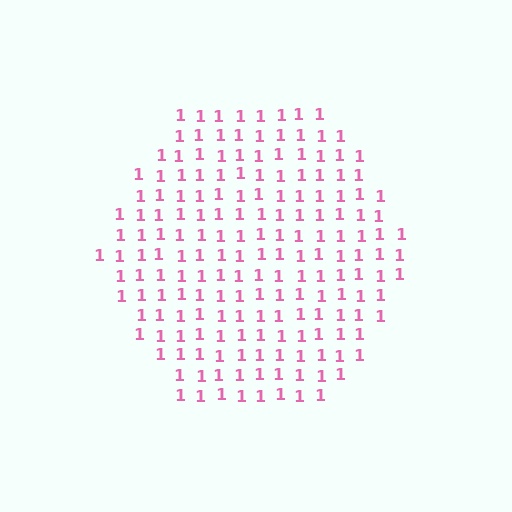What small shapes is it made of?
It is made of small digit 1's.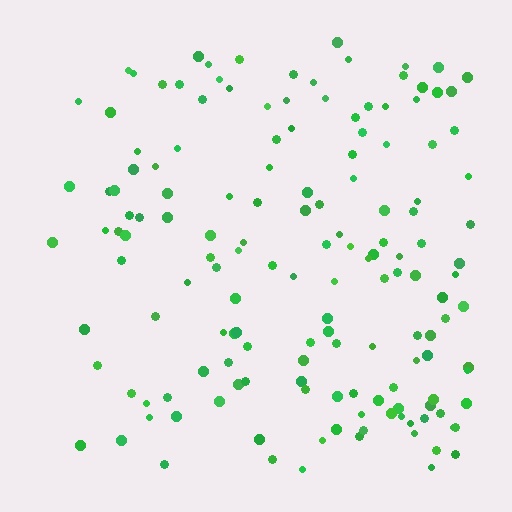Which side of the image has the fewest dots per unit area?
The left.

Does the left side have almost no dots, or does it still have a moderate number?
Still a moderate number, just noticeably fewer than the right.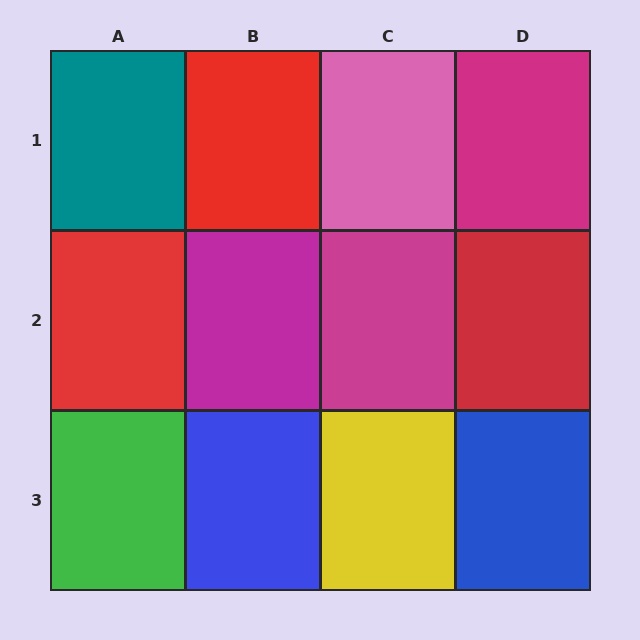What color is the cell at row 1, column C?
Pink.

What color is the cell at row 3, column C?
Yellow.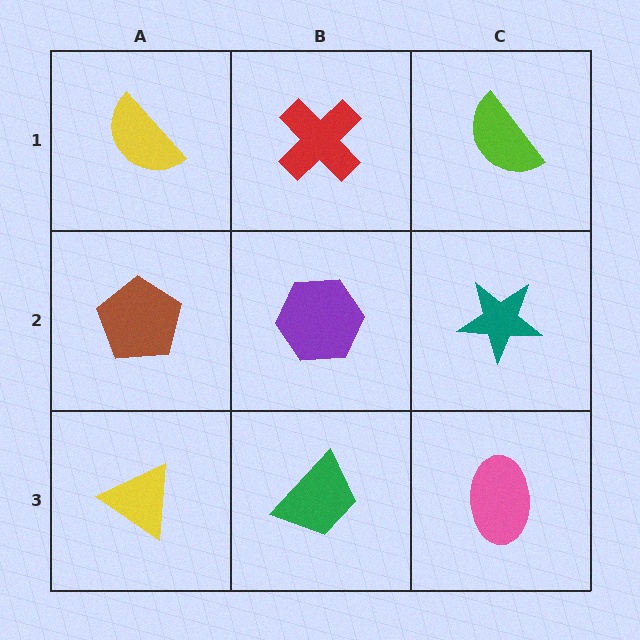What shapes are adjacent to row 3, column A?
A brown pentagon (row 2, column A), a green trapezoid (row 3, column B).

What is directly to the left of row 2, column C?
A purple hexagon.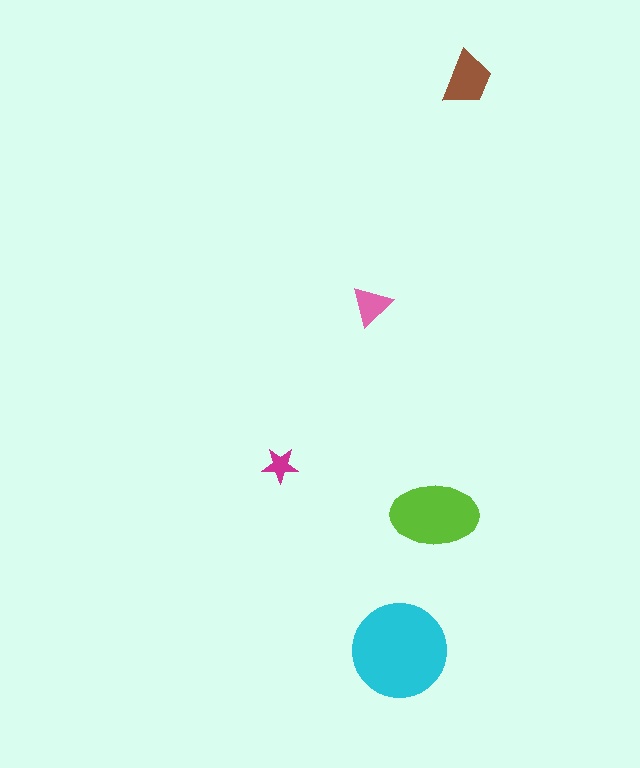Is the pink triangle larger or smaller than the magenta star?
Larger.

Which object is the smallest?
The magenta star.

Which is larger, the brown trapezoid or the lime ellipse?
The lime ellipse.